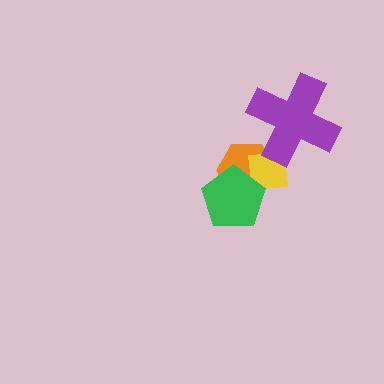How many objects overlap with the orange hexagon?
2 objects overlap with the orange hexagon.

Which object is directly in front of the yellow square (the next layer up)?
The green pentagon is directly in front of the yellow square.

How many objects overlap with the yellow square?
3 objects overlap with the yellow square.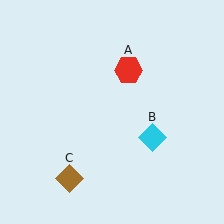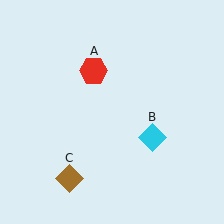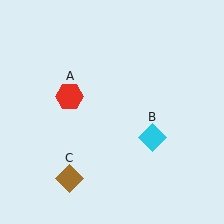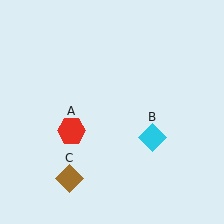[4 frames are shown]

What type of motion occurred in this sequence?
The red hexagon (object A) rotated counterclockwise around the center of the scene.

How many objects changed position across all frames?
1 object changed position: red hexagon (object A).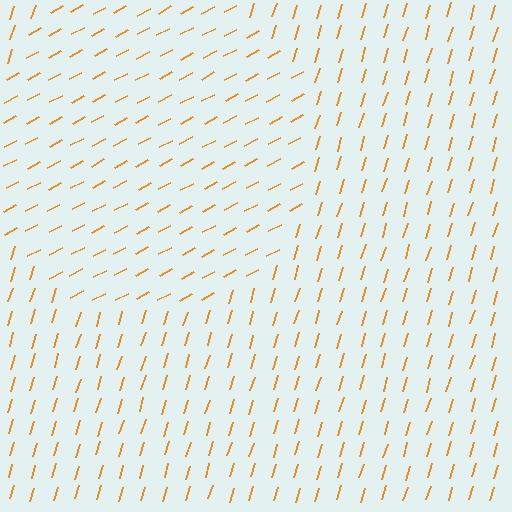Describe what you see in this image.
The image is filled with small orange line segments. A circle region in the image has lines oriented differently from the surrounding lines, creating a visible texture boundary.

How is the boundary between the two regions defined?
The boundary is defined purely by a change in line orientation (approximately 45 degrees difference). All lines are the same color and thickness.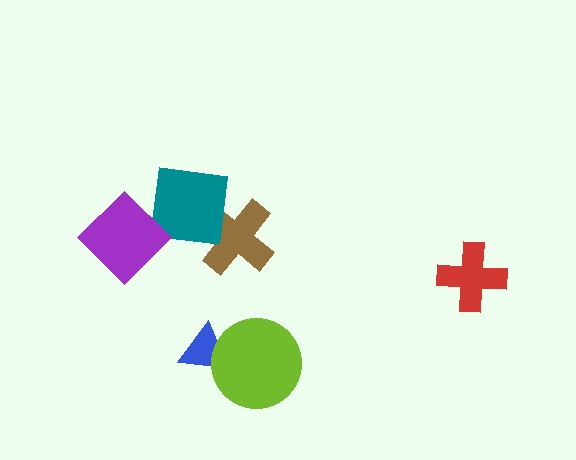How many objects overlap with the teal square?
2 objects overlap with the teal square.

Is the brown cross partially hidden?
Yes, it is partially covered by another shape.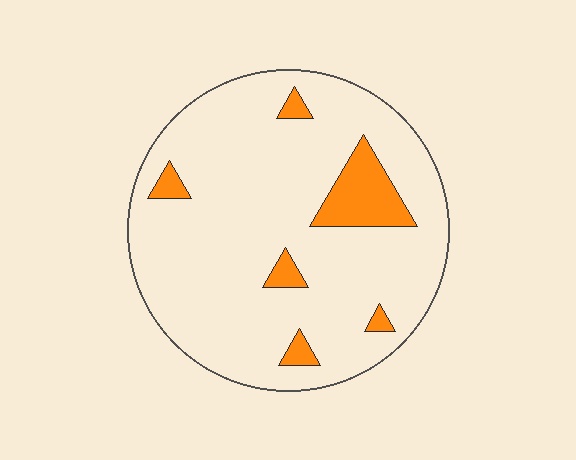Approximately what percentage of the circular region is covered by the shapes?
Approximately 10%.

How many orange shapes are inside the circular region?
6.